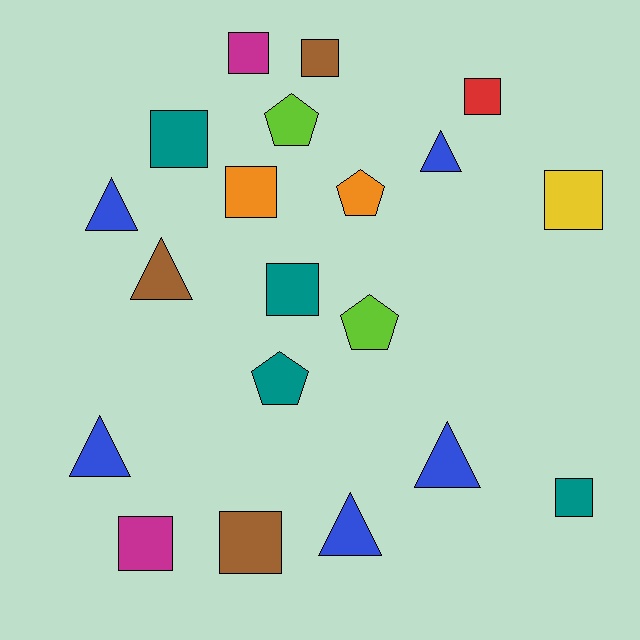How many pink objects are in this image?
There are no pink objects.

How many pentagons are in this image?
There are 4 pentagons.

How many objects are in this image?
There are 20 objects.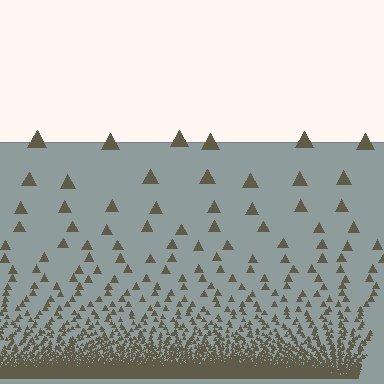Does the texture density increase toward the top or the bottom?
Density increases toward the bottom.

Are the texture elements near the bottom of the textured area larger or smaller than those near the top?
Smaller. The gradient is inverted — elements near the bottom are smaller and denser.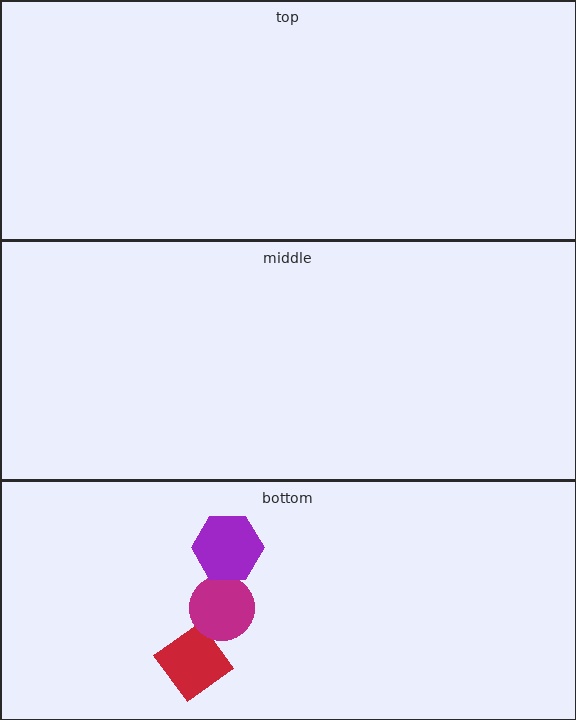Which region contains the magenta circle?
The bottom region.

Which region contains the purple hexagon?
The bottom region.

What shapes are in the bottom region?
The red diamond, the magenta circle, the purple hexagon.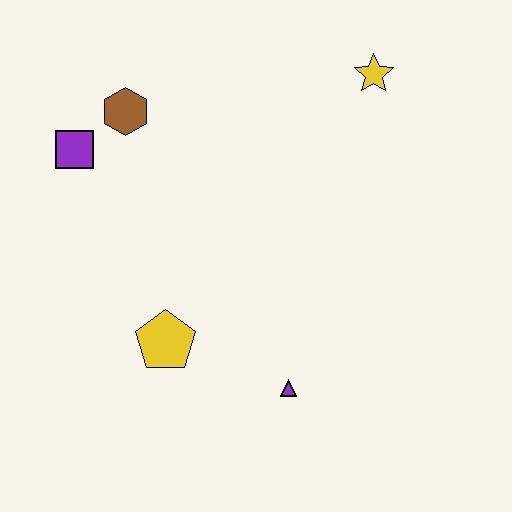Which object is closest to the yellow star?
The brown hexagon is closest to the yellow star.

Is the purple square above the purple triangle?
Yes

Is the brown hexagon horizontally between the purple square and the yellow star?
Yes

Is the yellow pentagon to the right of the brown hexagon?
Yes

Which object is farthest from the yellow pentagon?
The yellow star is farthest from the yellow pentagon.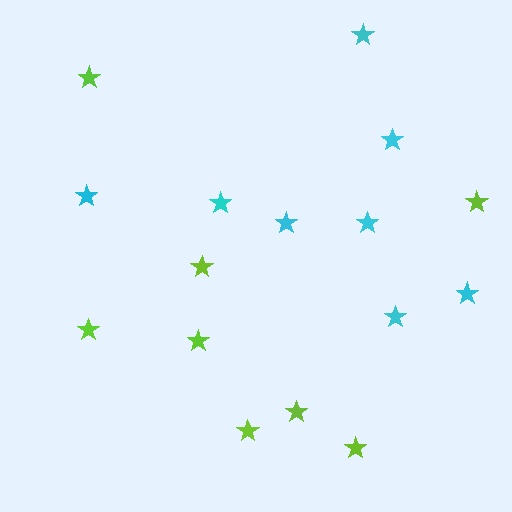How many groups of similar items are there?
There are 2 groups: one group of lime stars (8) and one group of cyan stars (8).